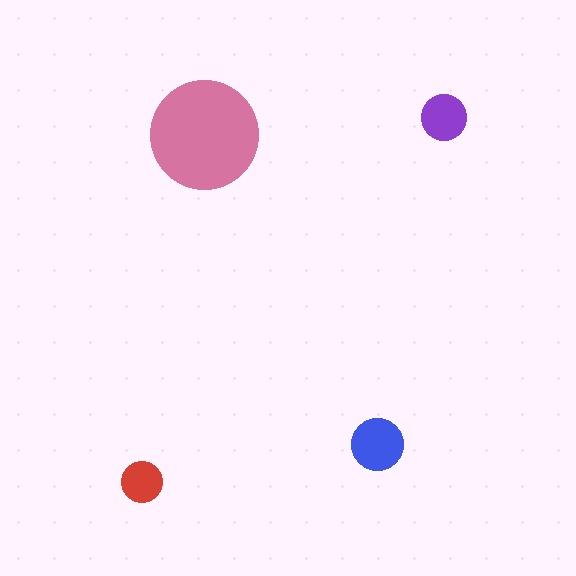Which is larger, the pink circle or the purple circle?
The pink one.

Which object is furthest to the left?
The red circle is leftmost.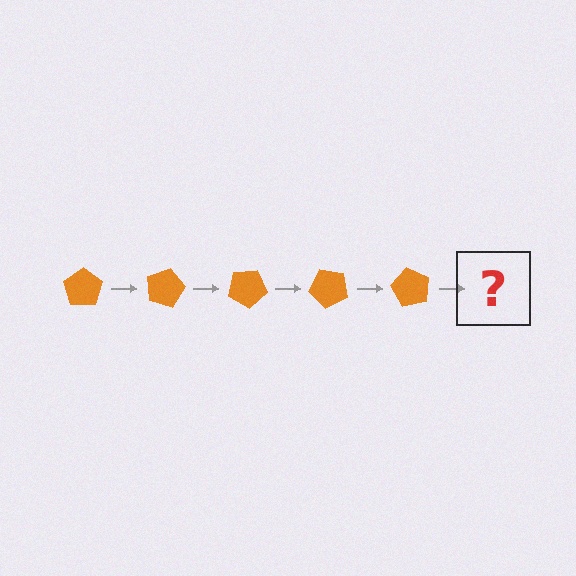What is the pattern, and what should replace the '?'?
The pattern is that the pentagon rotates 15 degrees each step. The '?' should be an orange pentagon rotated 75 degrees.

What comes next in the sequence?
The next element should be an orange pentagon rotated 75 degrees.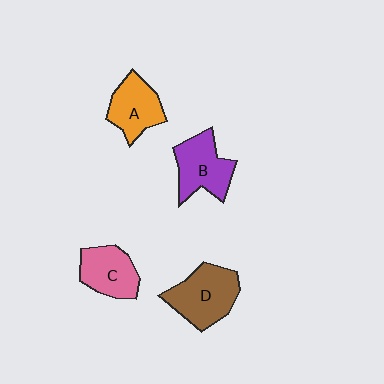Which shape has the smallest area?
Shape C (pink).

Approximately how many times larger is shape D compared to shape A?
Approximately 1.3 times.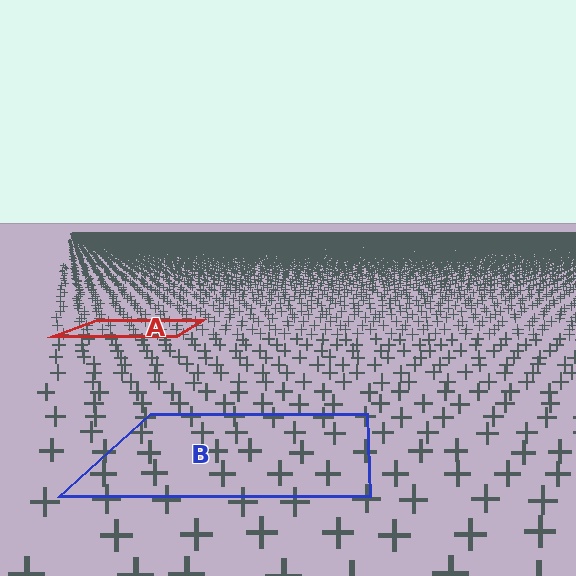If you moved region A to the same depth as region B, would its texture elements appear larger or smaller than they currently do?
They would appear larger. At a closer depth, the same texture elements are projected at a bigger on-screen size.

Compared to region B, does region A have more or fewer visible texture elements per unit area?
Region A has more texture elements per unit area — they are packed more densely because it is farther away.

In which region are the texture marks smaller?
The texture marks are smaller in region A, because it is farther away.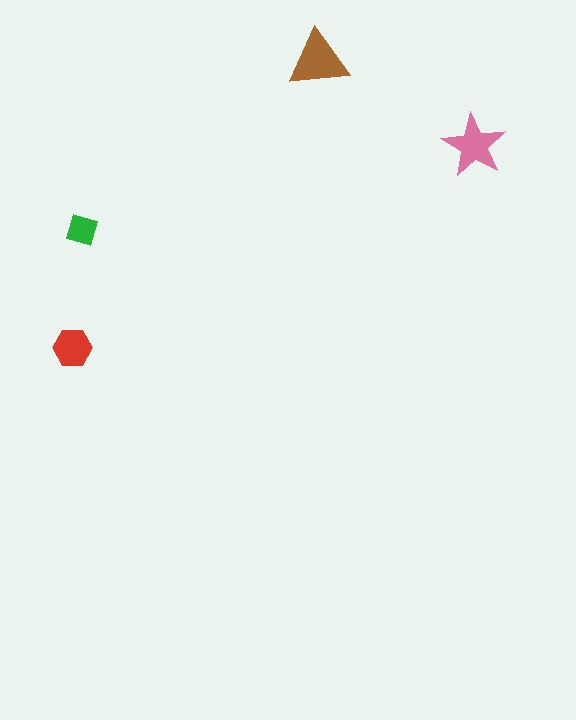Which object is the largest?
The brown triangle.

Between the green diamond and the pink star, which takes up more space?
The pink star.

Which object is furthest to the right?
The pink star is rightmost.